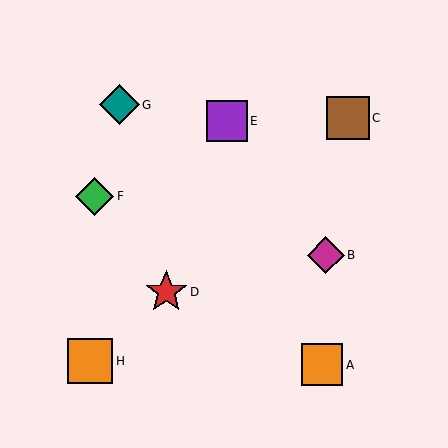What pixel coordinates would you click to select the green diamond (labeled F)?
Click at (95, 196) to select the green diamond F.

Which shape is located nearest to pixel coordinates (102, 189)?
The green diamond (labeled F) at (95, 196) is nearest to that location.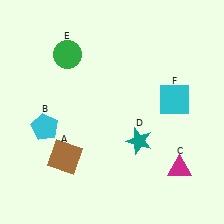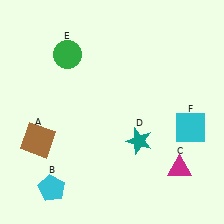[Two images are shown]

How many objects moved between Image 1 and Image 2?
3 objects moved between the two images.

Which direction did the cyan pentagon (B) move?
The cyan pentagon (B) moved down.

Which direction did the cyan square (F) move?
The cyan square (F) moved down.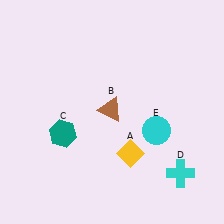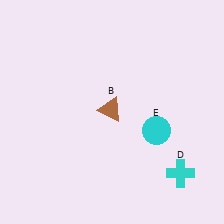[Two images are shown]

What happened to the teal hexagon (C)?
The teal hexagon (C) was removed in Image 2. It was in the bottom-left area of Image 1.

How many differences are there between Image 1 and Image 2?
There are 2 differences between the two images.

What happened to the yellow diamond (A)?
The yellow diamond (A) was removed in Image 2. It was in the bottom-right area of Image 1.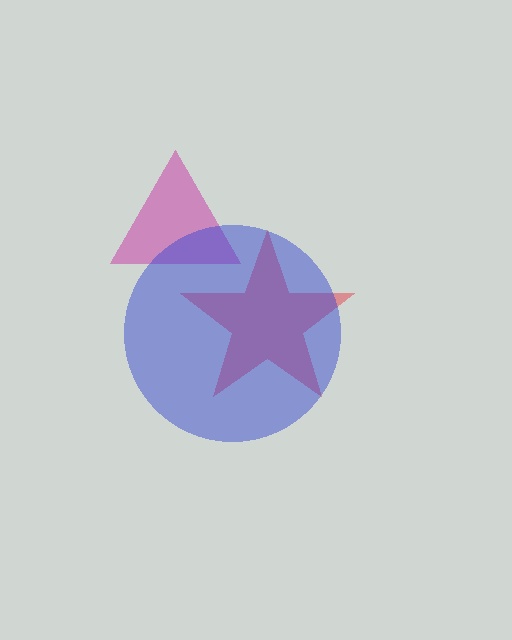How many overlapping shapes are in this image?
There are 3 overlapping shapes in the image.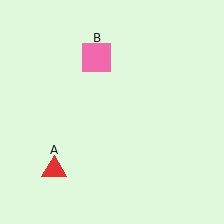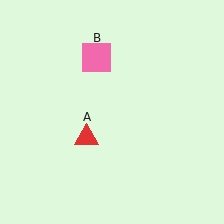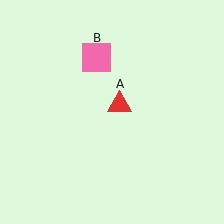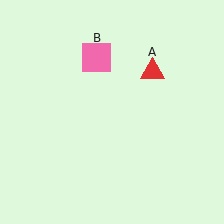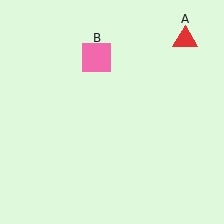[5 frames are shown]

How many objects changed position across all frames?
1 object changed position: red triangle (object A).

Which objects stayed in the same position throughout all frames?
Pink square (object B) remained stationary.